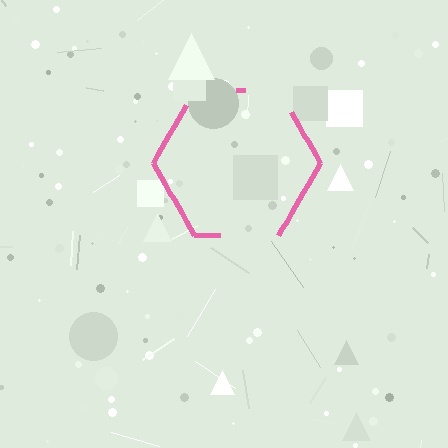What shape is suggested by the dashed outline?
The dashed outline suggests a hexagon.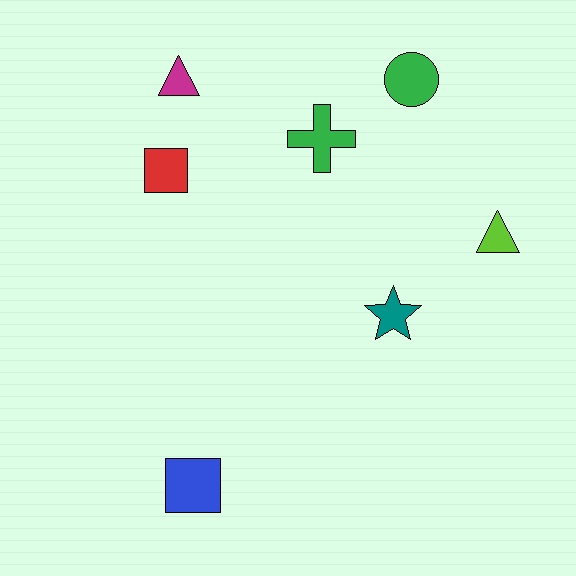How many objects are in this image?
There are 7 objects.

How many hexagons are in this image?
There are no hexagons.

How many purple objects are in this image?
There are no purple objects.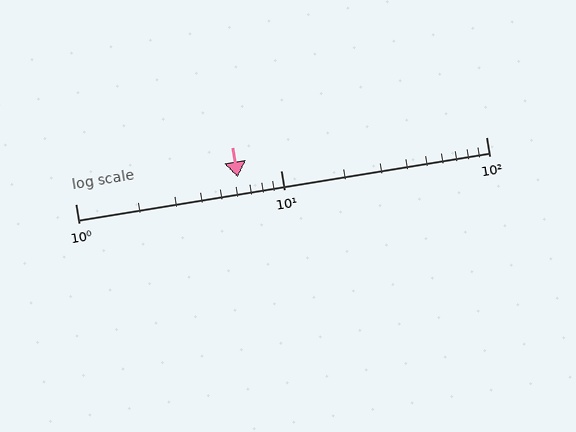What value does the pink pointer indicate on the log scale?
The pointer indicates approximately 6.2.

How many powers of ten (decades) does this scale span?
The scale spans 2 decades, from 1 to 100.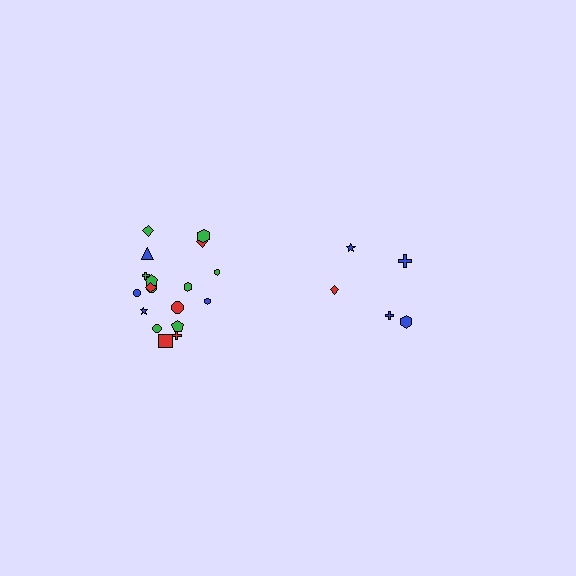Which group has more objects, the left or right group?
The left group.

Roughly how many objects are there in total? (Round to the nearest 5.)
Roughly 25 objects in total.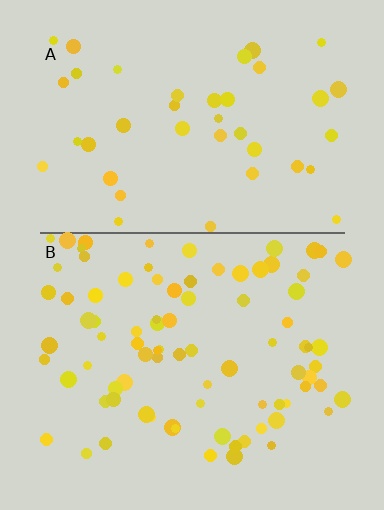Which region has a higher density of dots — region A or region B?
B (the bottom).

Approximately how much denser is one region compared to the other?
Approximately 2.0× — region B over region A.